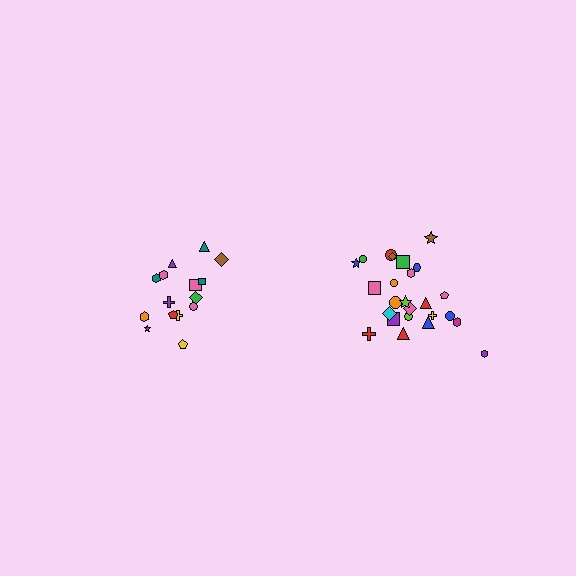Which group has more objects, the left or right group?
The right group.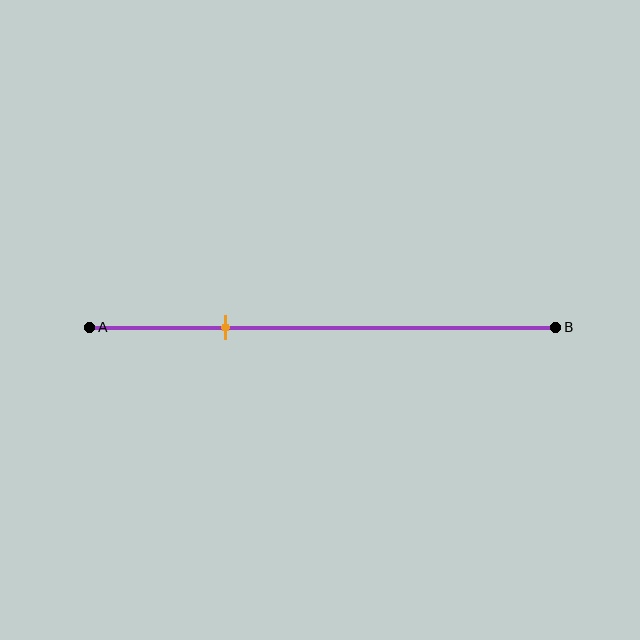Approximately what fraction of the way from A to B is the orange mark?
The orange mark is approximately 30% of the way from A to B.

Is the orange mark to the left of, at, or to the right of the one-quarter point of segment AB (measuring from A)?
The orange mark is to the right of the one-quarter point of segment AB.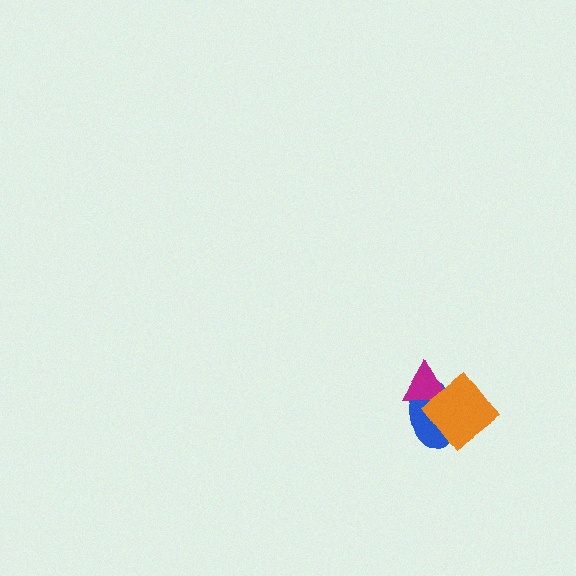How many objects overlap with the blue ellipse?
2 objects overlap with the blue ellipse.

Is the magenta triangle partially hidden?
Yes, it is partially covered by another shape.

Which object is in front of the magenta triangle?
The orange diamond is in front of the magenta triangle.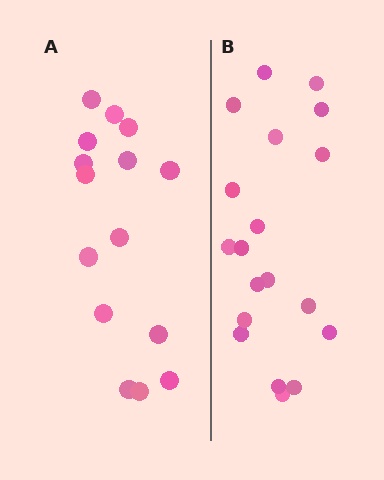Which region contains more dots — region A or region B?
Region B (the right region) has more dots.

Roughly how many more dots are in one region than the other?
Region B has about 4 more dots than region A.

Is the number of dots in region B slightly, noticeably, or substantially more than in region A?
Region B has noticeably more, but not dramatically so. The ratio is roughly 1.3 to 1.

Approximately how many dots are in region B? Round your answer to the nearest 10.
About 20 dots. (The exact count is 19, which rounds to 20.)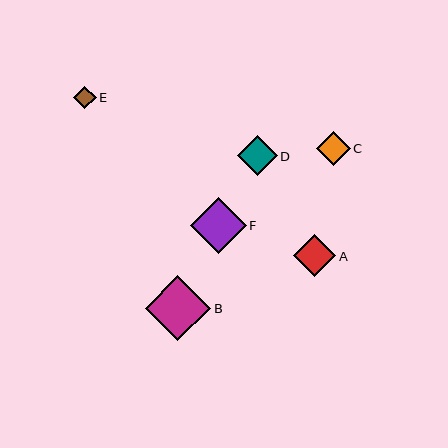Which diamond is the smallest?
Diamond E is the smallest with a size of approximately 23 pixels.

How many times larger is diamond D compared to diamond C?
Diamond D is approximately 1.2 times the size of diamond C.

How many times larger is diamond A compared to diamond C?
Diamond A is approximately 1.2 times the size of diamond C.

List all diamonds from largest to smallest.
From largest to smallest: B, F, A, D, C, E.